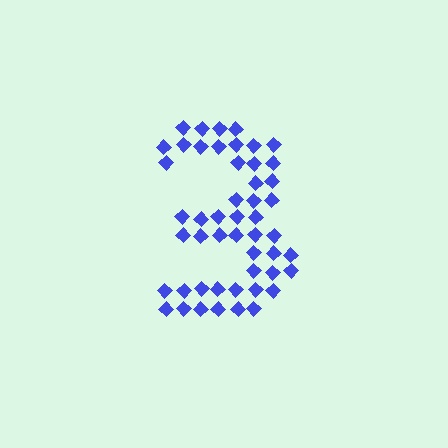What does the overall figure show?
The overall figure shows the digit 3.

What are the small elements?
The small elements are diamonds.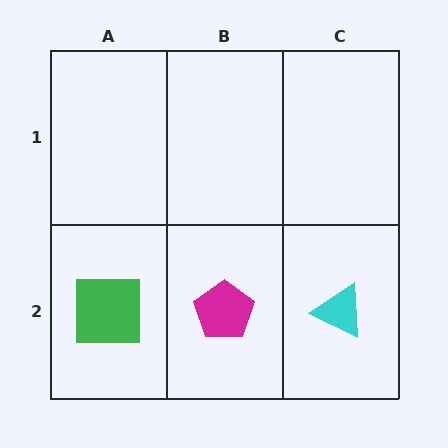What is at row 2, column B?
A magenta pentagon.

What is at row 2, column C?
A cyan triangle.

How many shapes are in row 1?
0 shapes.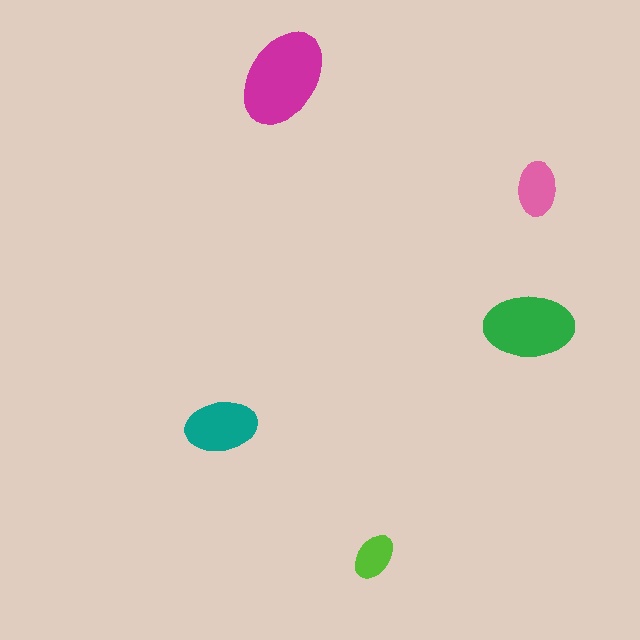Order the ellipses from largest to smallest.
the magenta one, the green one, the teal one, the pink one, the lime one.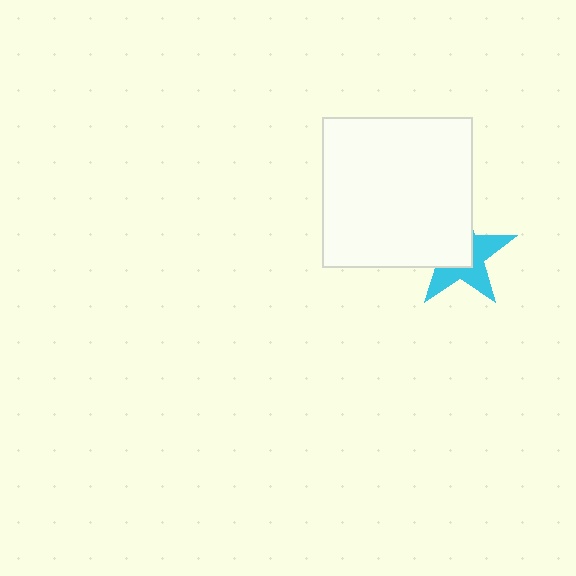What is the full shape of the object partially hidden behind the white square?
The partially hidden object is a cyan star.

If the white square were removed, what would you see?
You would see the complete cyan star.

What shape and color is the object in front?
The object in front is a white square.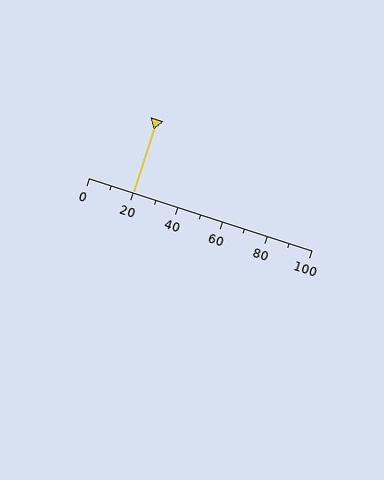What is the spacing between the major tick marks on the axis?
The major ticks are spaced 20 apart.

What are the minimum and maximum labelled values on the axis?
The axis runs from 0 to 100.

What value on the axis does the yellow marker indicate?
The marker indicates approximately 20.